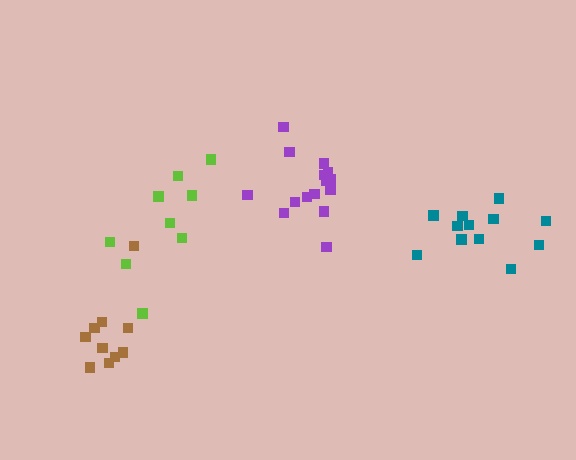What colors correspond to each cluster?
The clusters are colored: lime, brown, teal, purple.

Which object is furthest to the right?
The teal cluster is rightmost.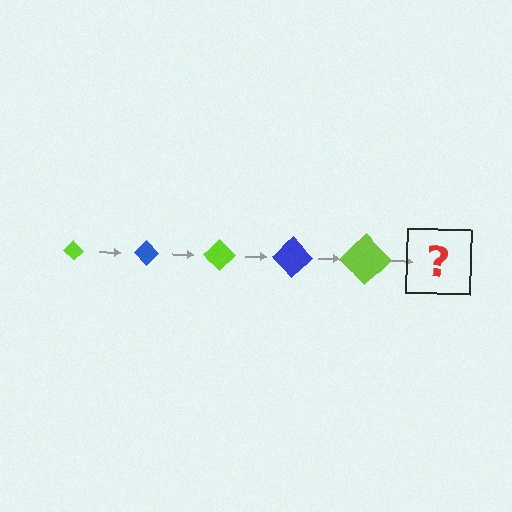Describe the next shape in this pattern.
It should be a blue diamond, larger than the previous one.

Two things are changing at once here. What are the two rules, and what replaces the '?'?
The two rules are that the diamond grows larger each step and the color cycles through lime and blue. The '?' should be a blue diamond, larger than the previous one.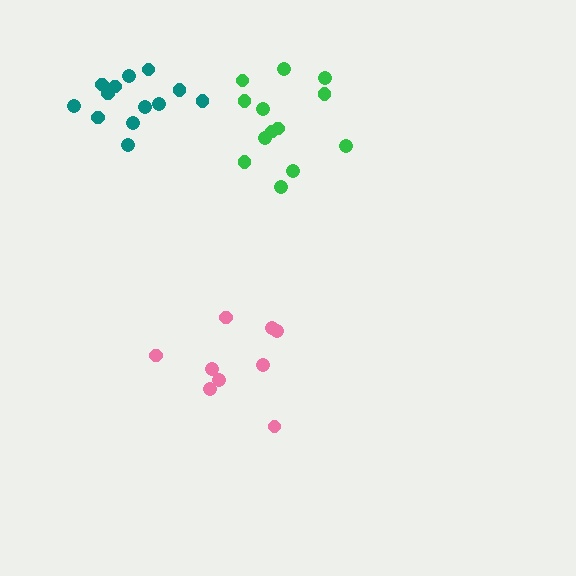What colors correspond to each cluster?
The clusters are colored: green, pink, teal.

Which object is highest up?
The teal cluster is topmost.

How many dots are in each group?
Group 1: 13 dots, Group 2: 9 dots, Group 3: 13 dots (35 total).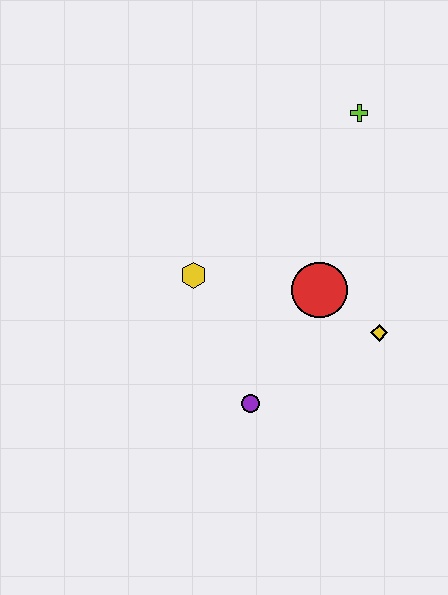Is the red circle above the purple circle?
Yes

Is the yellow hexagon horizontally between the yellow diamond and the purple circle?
No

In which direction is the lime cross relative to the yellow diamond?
The lime cross is above the yellow diamond.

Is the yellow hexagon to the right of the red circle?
No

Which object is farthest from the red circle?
The lime cross is farthest from the red circle.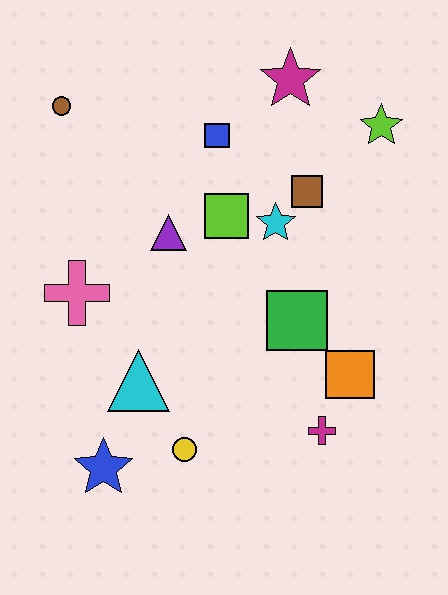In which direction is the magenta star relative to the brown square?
The magenta star is above the brown square.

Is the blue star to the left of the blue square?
Yes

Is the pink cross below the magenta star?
Yes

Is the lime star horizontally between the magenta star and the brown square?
No